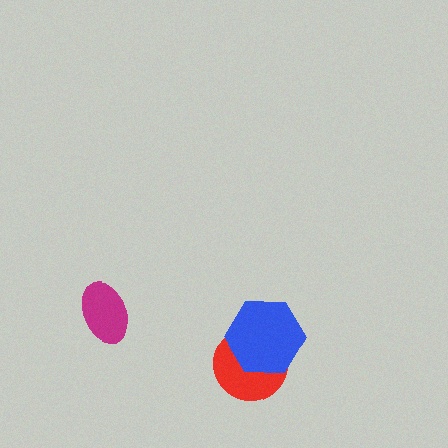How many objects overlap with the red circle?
1 object overlaps with the red circle.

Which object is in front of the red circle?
The blue hexagon is in front of the red circle.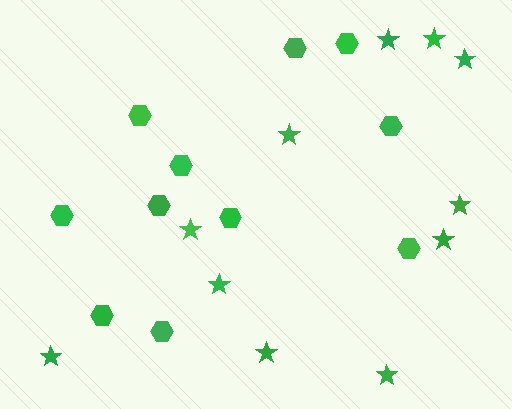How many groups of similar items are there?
There are 2 groups: one group of stars (11) and one group of hexagons (11).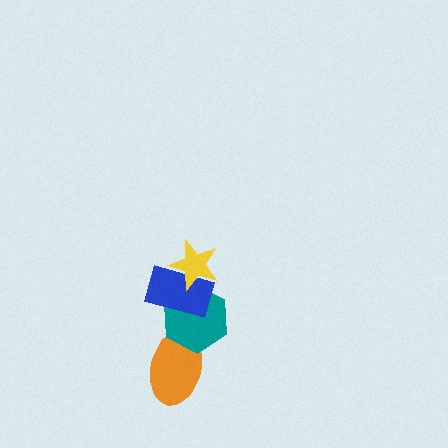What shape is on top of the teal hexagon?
The blue rectangle is on top of the teal hexagon.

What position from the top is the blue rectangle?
The blue rectangle is 2nd from the top.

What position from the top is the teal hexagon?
The teal hexagon is 3rd from the top.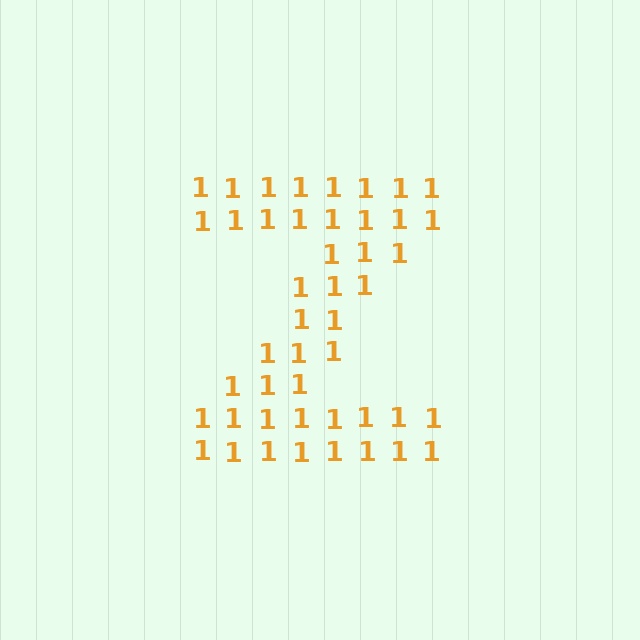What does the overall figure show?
The overall figure shows the letter Z.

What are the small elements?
The small elements are digit 1's.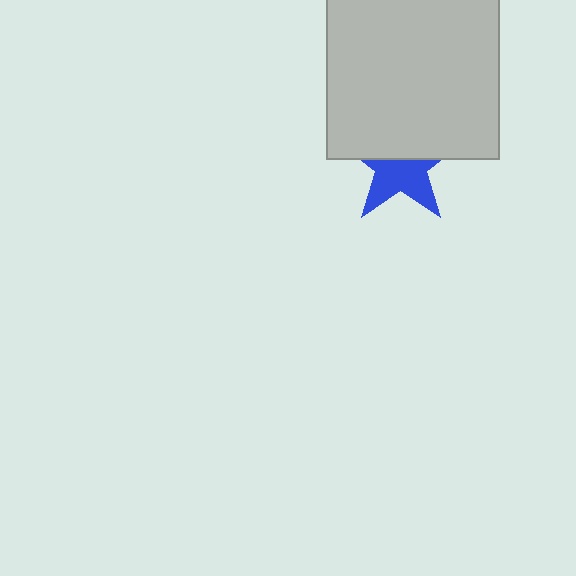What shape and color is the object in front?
The object in front is a light gray square.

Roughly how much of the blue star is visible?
About half of it is visible (roughly 51%).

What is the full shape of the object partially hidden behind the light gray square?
The partially hidden object is a blue star.